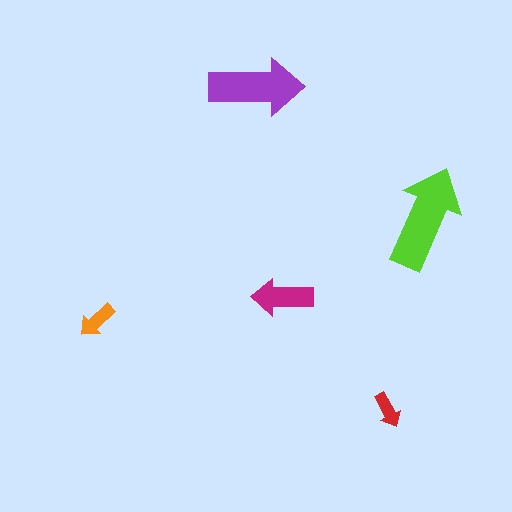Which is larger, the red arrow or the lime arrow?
The lime one.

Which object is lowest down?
The red arrow is bottommost.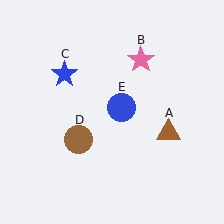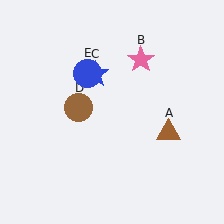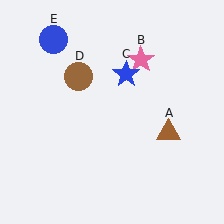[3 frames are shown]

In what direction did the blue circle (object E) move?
The blue circle (object E) moved up and to the left.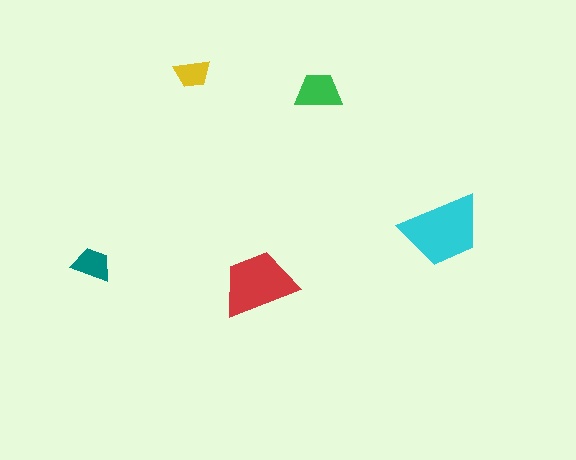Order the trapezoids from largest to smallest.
the cyan one, the red one, the green one, the teal one, the yellow one.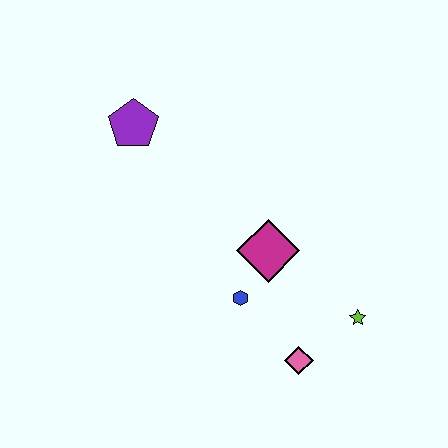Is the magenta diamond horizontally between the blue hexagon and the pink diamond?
Yes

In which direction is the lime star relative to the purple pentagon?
The lime star is to the right of the purple pentagon.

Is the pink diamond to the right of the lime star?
No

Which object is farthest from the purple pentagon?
The lime star is farthest from the purple pentagon.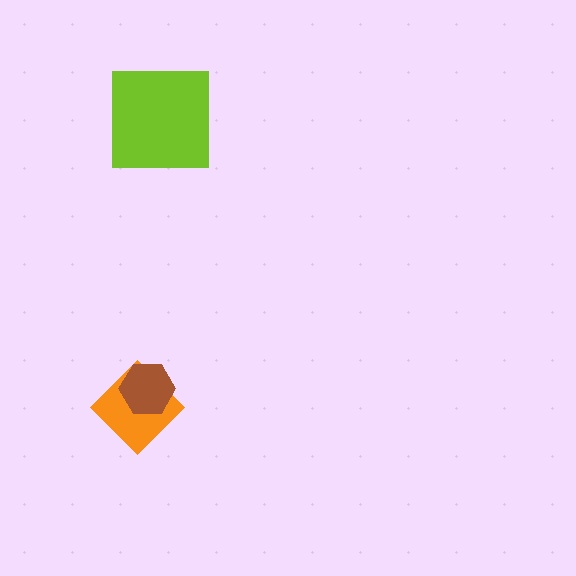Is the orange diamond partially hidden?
Yes, it is partially covered by another shape.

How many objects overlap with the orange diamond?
1 object overlaps with the orange diamond.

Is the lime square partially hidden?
No, no other shape covers it.